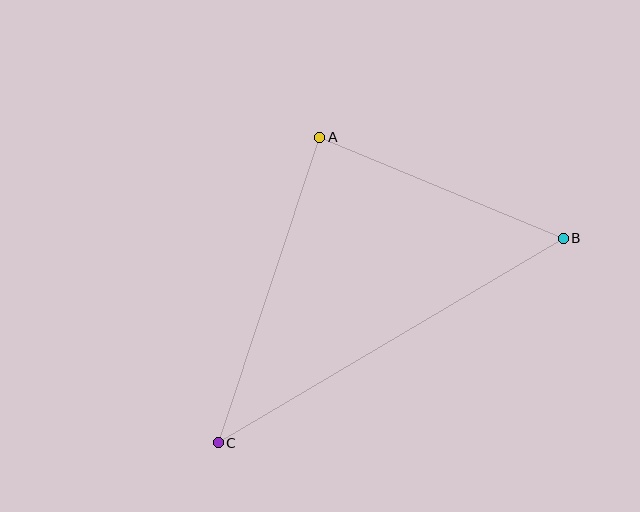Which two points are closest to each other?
Points A and B are closest to each other.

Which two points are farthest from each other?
Points B and C are farthest from each other.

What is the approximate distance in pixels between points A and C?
The distance between A and C is approximately 322 pixels.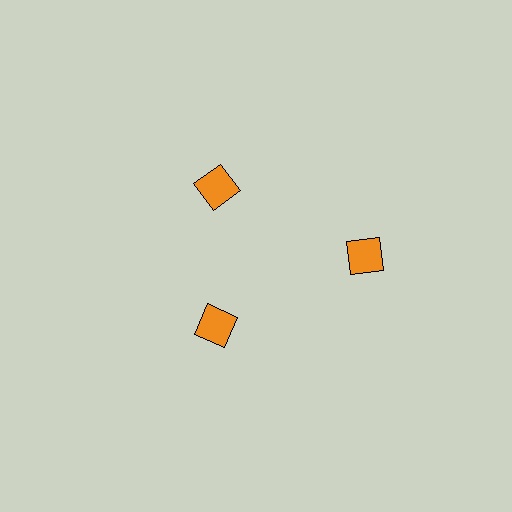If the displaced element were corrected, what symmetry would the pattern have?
It would have 3-fold rotational symmetry — the pattern would map onto itself every 120 degrees.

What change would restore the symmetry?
The symmetry would be restored by moving it inward, back onto the ring so that all 3 diamonds sit at equal angles and equal distance from the center.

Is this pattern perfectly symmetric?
No. The 3 orange diamonds are arranged in a ring, but one element near the 3 o'clock position is pushed outward from the center, breaking the 3-fold rotational symmetry.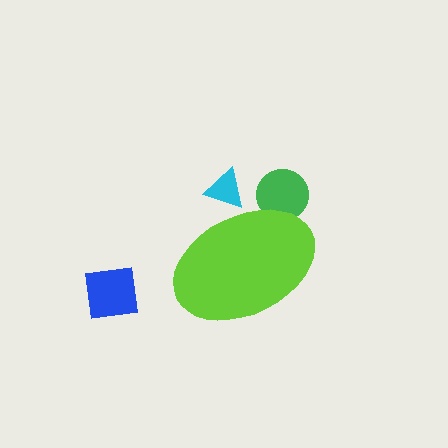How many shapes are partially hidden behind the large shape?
2 shapes are partially hidden.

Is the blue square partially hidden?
No, the blue square is fully visible.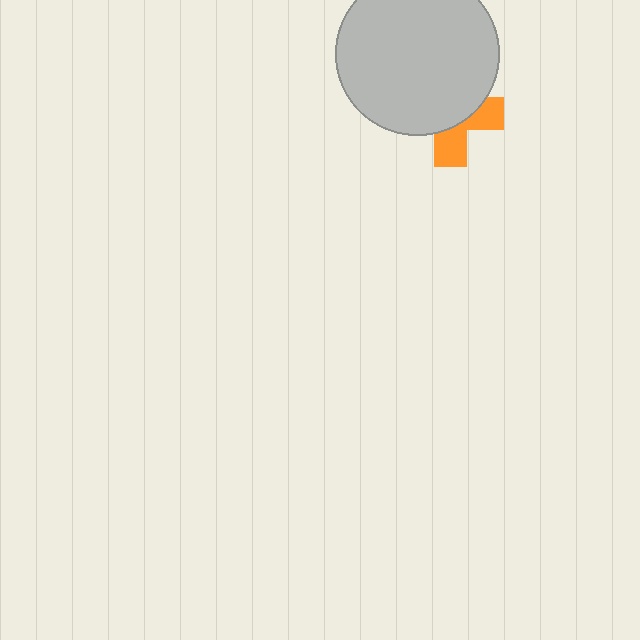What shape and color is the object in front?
The object in front is a light gray circle.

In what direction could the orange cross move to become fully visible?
The orange cross could move down. That would shift it out from behind the light gray circle entirely.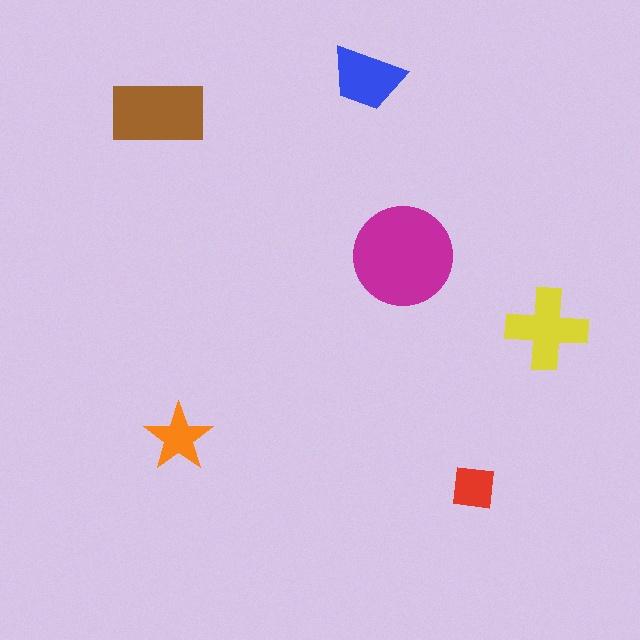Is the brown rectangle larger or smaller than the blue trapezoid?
Larger.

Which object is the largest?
The magenta circle.